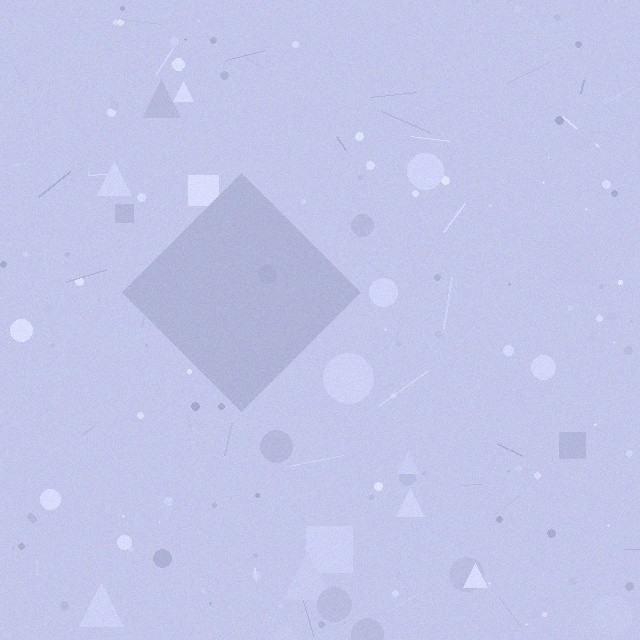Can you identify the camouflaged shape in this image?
The camouflaged shape is a diamond.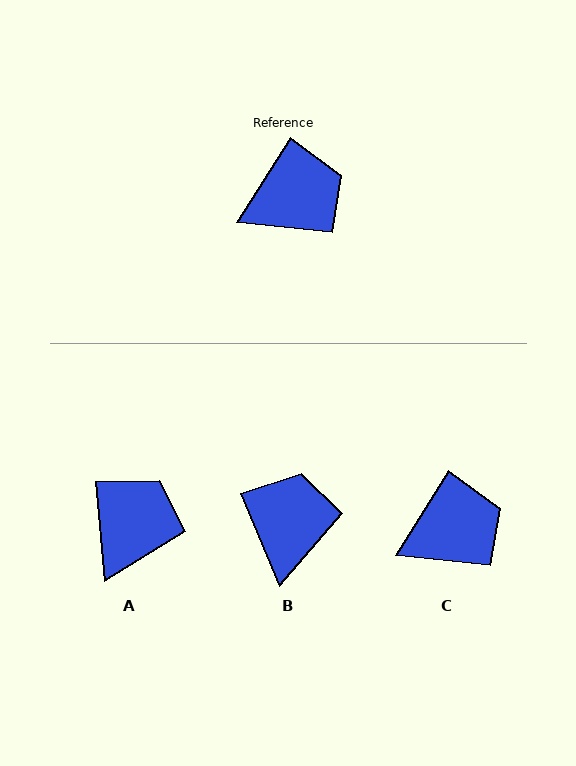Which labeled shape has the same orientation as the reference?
C.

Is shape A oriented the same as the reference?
No, it is off by about 37 degrees.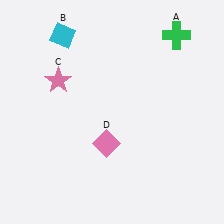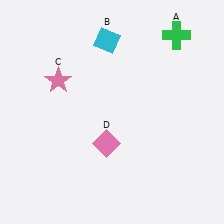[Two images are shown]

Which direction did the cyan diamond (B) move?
The cyan diamond (B) moved right.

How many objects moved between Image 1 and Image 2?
1 object moved between the two images.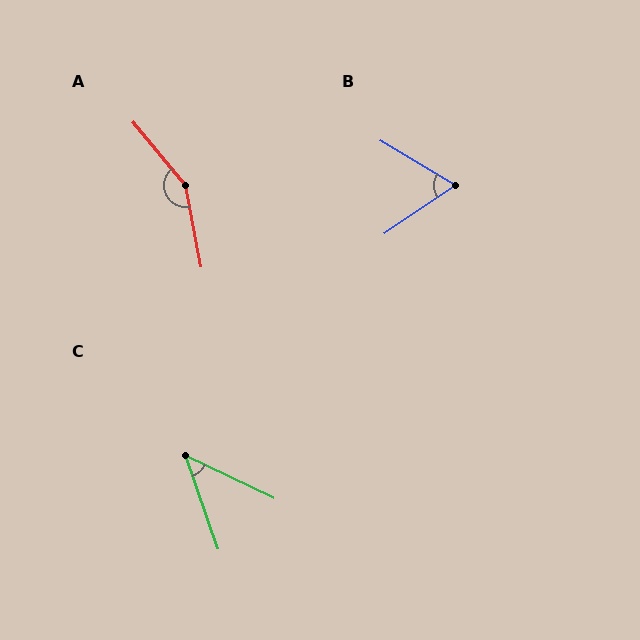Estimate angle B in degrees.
Approximately 66 degrees.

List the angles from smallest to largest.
C (46°), B (66°), A (151°).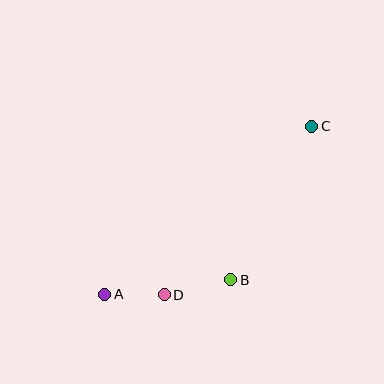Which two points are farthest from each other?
Points A and C are farthest from each other.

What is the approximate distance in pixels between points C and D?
The distance between C and D is approximately 224 pixels.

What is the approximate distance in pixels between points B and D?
The distance between B and D is approximately 68 pixels.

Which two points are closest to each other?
Points A and D are closest to each other.